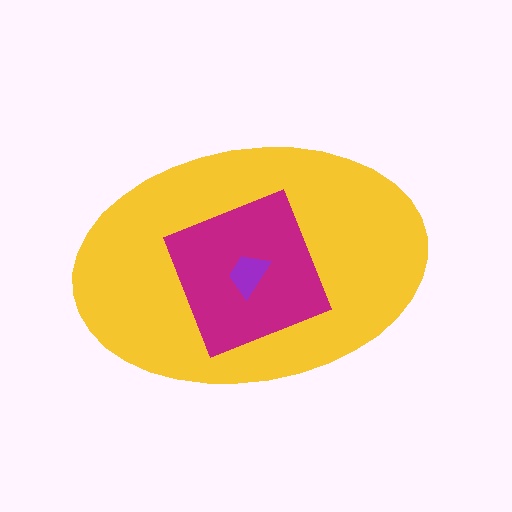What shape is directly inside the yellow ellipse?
The magenta diamond.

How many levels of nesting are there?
3.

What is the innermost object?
The purple trapezoid.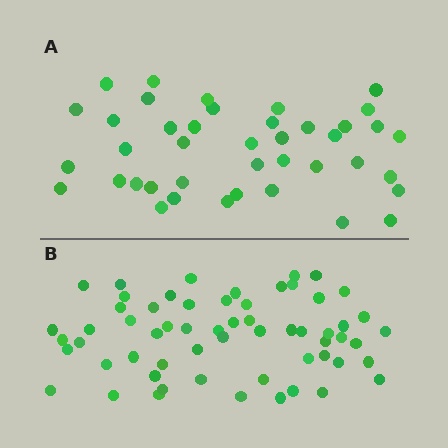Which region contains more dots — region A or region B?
Region B (the bottom region) has more dots.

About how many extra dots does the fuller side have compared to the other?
Region B has approximately 20 more dots than region A.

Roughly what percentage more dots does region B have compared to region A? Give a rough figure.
About 45% more.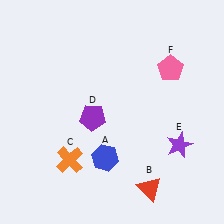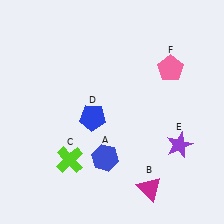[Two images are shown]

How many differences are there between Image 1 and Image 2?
There are 3 differences between the two images.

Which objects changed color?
B changed from red to magenta. C changed from orange to lime. D changed from purple to blue.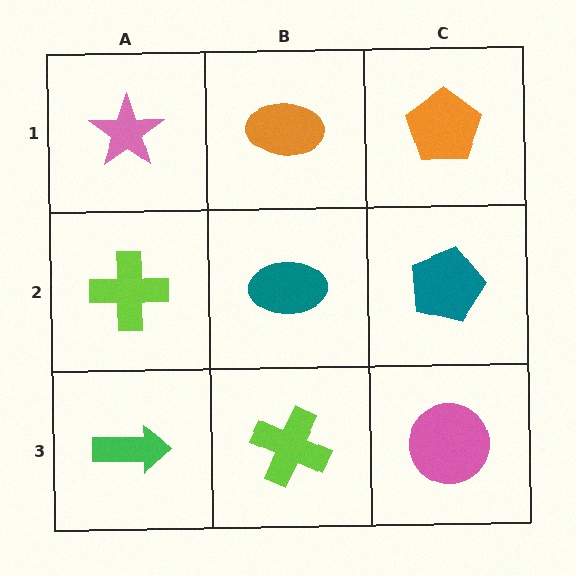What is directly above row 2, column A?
A pink star.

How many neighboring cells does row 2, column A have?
3.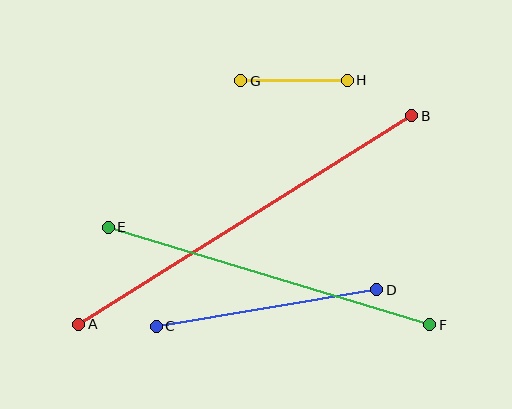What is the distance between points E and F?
The distance is approximately 336 pixels.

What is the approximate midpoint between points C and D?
The midpoint is at approximately (266, 308) pixels.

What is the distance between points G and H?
The distance is approximately 107 pixels.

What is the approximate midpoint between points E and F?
The midpoint is at approximately (269, 276) pixels.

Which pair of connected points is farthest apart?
Points A and B are farthest apart.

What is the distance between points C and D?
The distance is approximately 223 pixels.